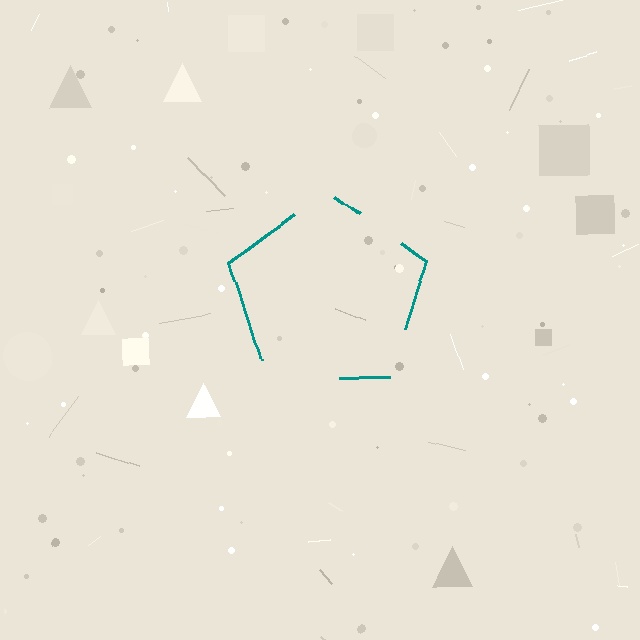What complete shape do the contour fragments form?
The contour fragments form a pentagon.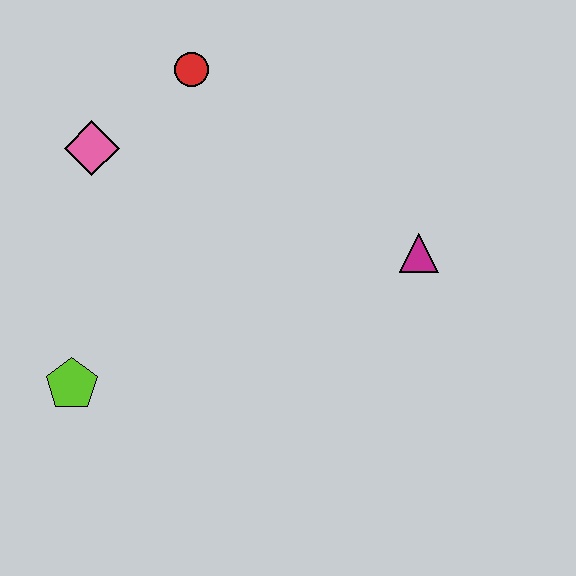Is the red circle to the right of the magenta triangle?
No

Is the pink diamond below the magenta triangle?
No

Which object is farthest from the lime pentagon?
The magenta triangle is farthest from the lime pentagon.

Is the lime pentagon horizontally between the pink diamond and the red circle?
No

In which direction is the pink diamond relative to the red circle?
The pink diamond is to the left of the red circle.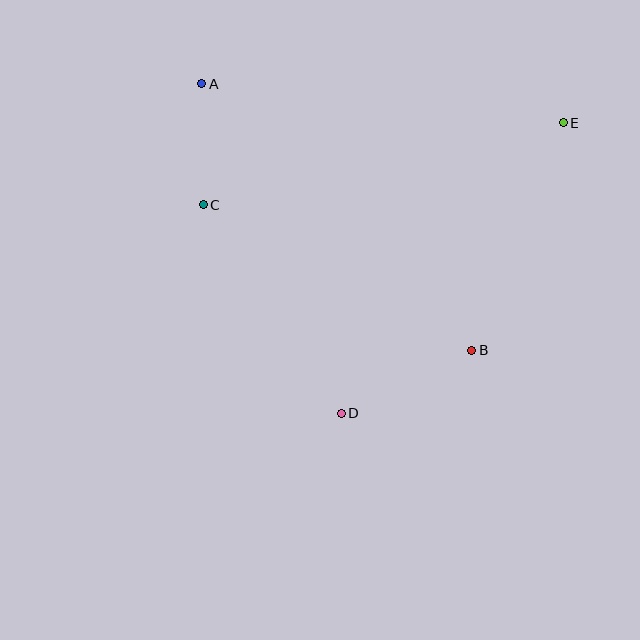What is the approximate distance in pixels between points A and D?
The distance between A and D is approximately 358 pixels.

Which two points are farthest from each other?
Points A and B are farthest from each other.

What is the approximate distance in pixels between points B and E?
The distance between B and E is approximately 245 pixels.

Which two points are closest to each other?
Points A and C are closest to each other.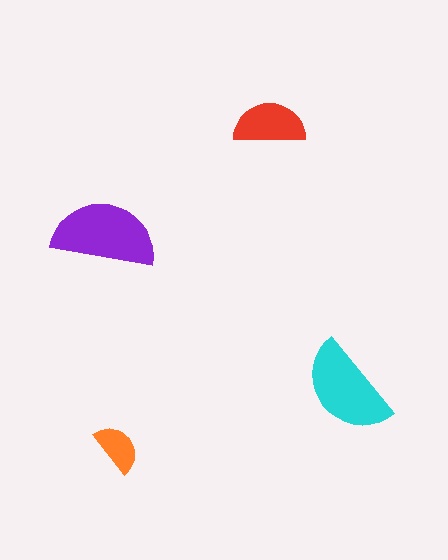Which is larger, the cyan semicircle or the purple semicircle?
The purple one.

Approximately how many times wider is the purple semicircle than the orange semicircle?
About 2 times wider.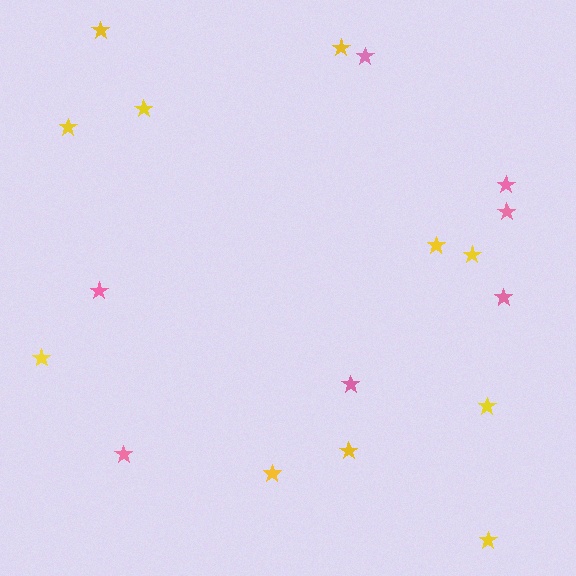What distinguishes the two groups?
There are 2 groups: one group of pink stars (7) and one group of yellow stars (11).